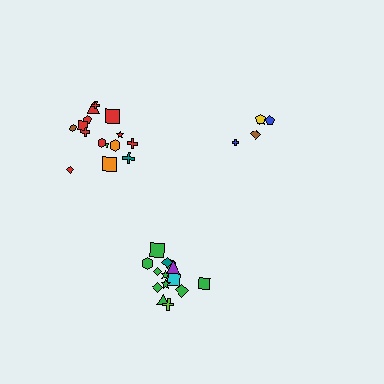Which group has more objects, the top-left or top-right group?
The top-left group.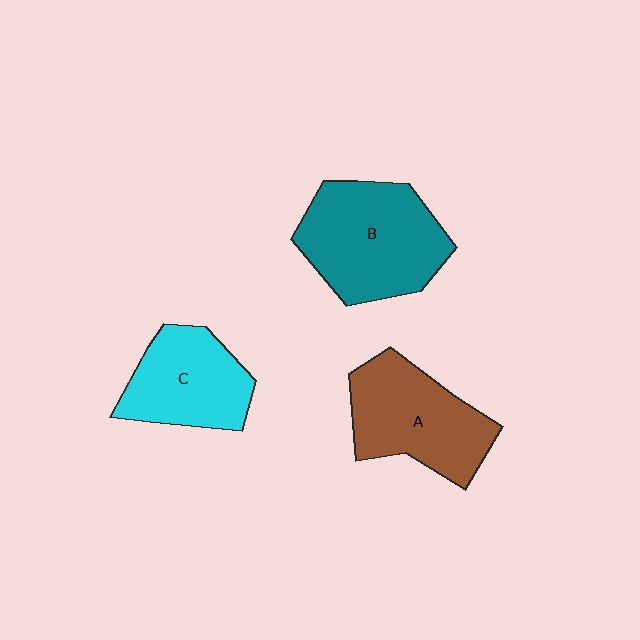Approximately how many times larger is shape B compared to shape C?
Approximately 1.4 times.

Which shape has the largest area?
Shape B (teal).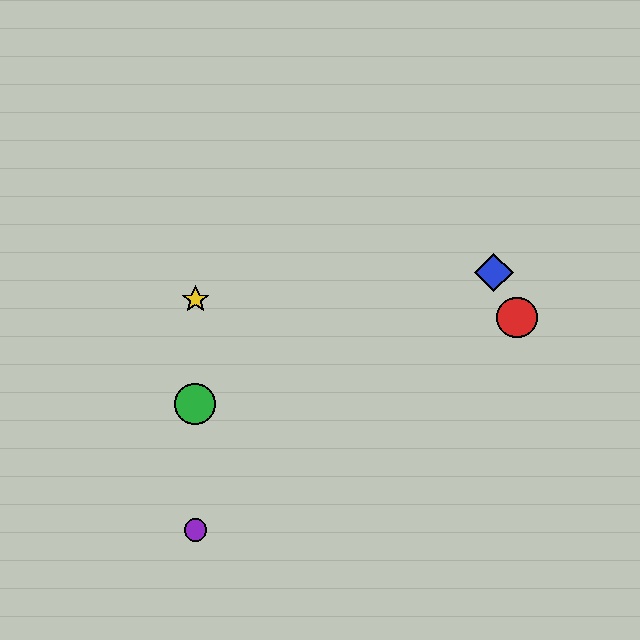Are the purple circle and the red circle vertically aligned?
No, the purple circle is at x≈195 and the red circle is at x≈517.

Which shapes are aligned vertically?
The green circle, the yellow star, the purple circle are aligned vertically.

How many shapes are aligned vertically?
3 shapes (the green circle, the yellow star, the purple circle) are aligned vertically.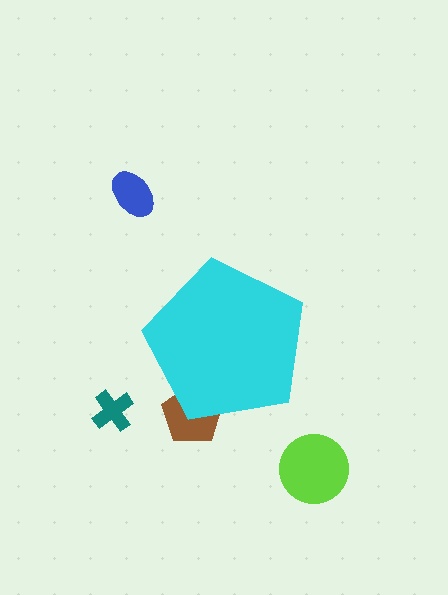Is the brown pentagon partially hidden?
Yes, the brown pentagon is partially hidden behind the cyan pentagon.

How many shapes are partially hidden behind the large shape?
1 shape is partially hidden.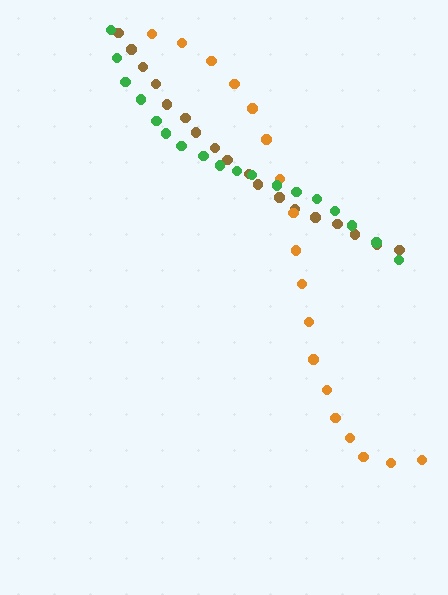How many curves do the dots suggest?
There are 3 distinct paths.